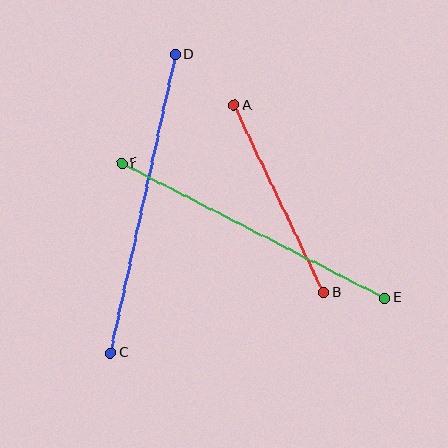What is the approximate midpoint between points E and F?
The midpoint is at approximately (253, 231) pixels.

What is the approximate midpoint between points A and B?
The midpoint is at approximately (279, 199) pixels.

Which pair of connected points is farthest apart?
Points C and D are farthest apart.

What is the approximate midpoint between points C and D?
The midpoint is at approximately (143, 204) pixels.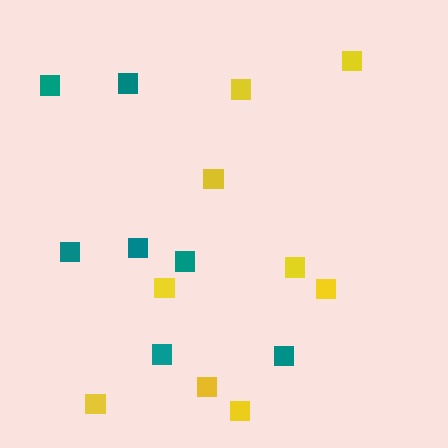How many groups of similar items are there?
There are 2 groups: one group of teal squares (7) and one group of yellow squares (9).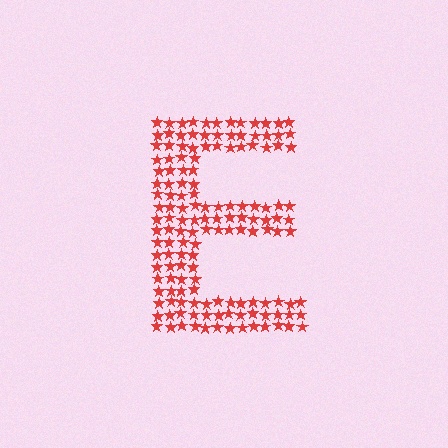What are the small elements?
The small elements are stars.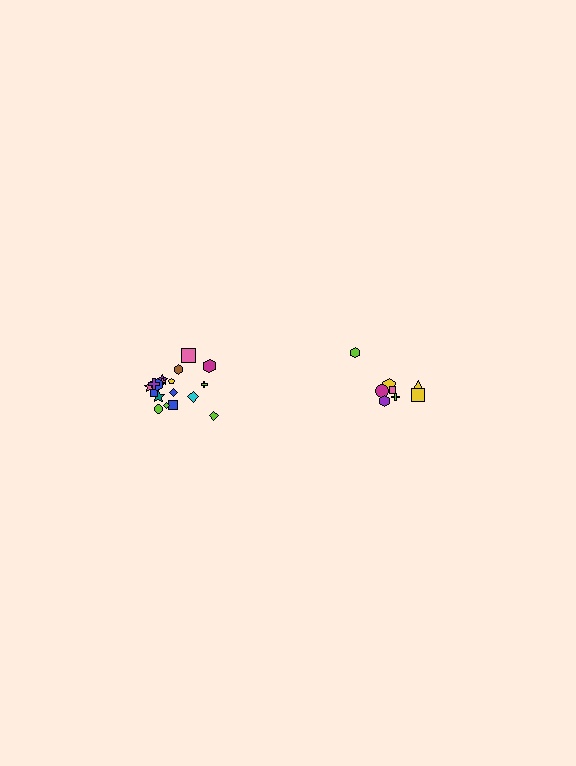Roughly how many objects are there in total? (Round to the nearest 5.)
Roughly 25 objects in total.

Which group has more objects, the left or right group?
The left group.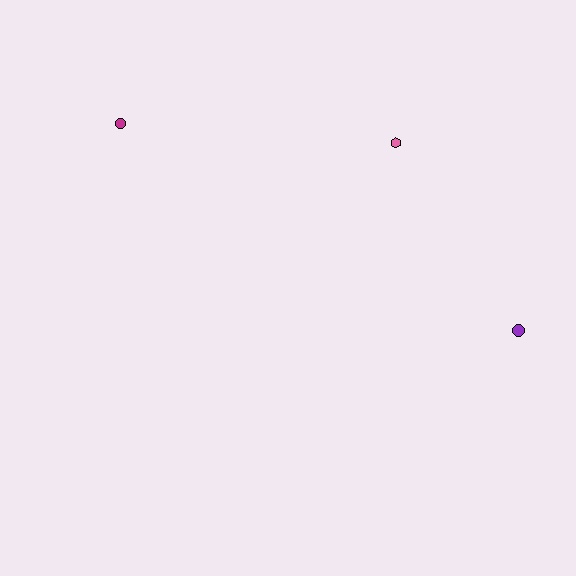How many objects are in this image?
There are 3 objects.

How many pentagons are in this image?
There are no pentagons.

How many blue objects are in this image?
There are no blue objects.